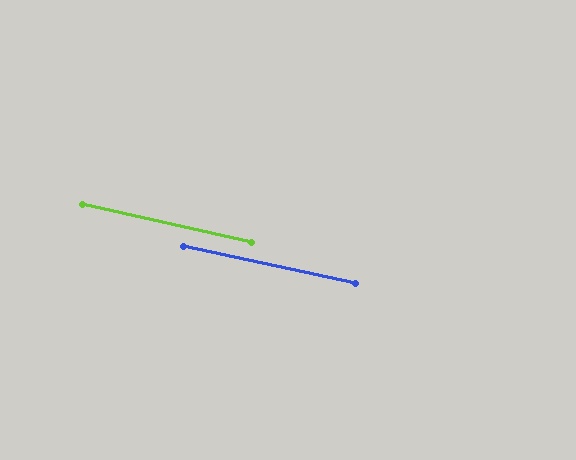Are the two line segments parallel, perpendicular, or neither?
Parallel — their directions differ by only 0.7°.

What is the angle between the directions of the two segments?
Approximately 1 degree.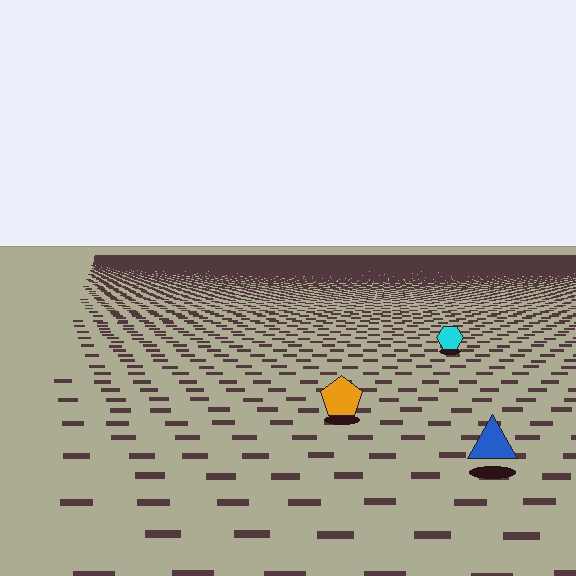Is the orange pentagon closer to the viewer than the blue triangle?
No. The blue triangle is closer — you can tell from the texture gradient: the ground texture is coarser near it.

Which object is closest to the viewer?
The blue triangle is closest. The texture marks near it are larger and more spread out.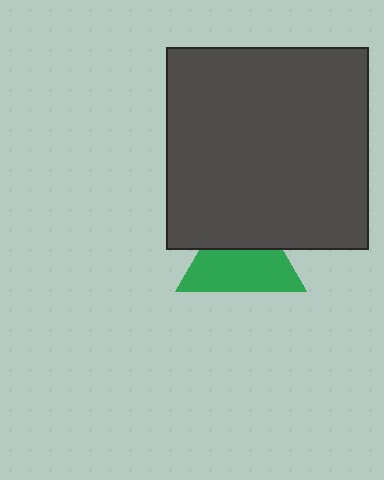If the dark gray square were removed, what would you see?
You would see the complete green triangle.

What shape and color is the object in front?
The object in front is a dark gray square.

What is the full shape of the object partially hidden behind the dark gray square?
The partially hidden object is a green triangle.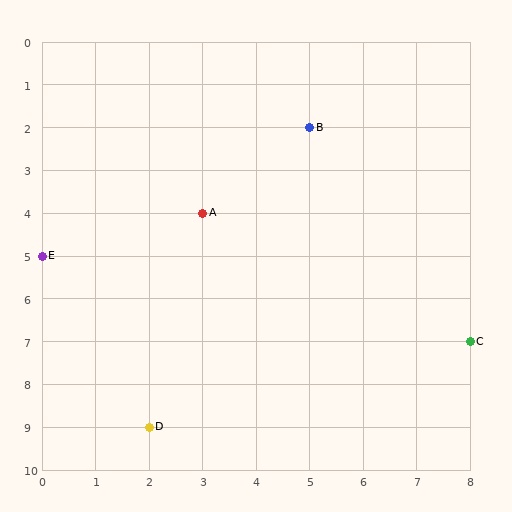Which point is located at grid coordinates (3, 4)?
Point A is at (3, 4).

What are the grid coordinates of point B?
Point B is at grid coordinates (5, 2).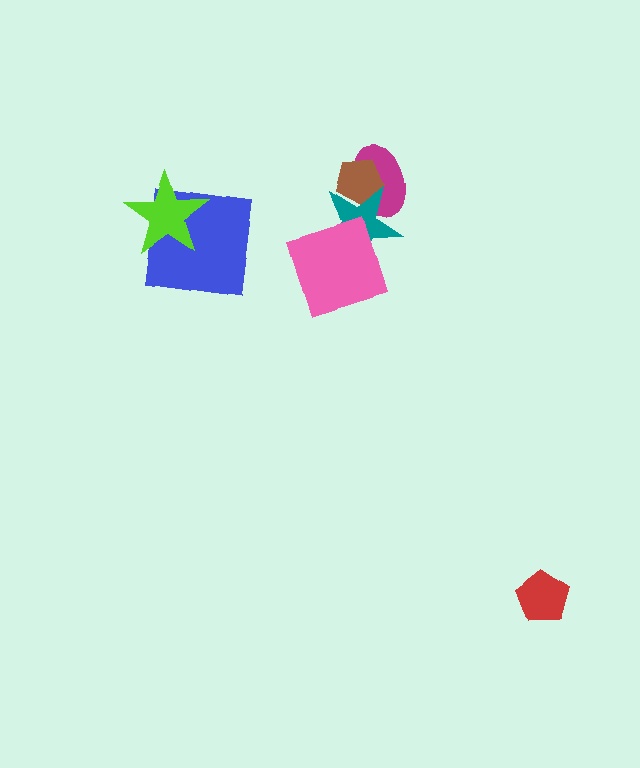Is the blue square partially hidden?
Yes, it is partially covered by another shape.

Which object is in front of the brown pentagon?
The teal star is in front of the brown pentagon.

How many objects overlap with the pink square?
1 object overlaps with the pink square.